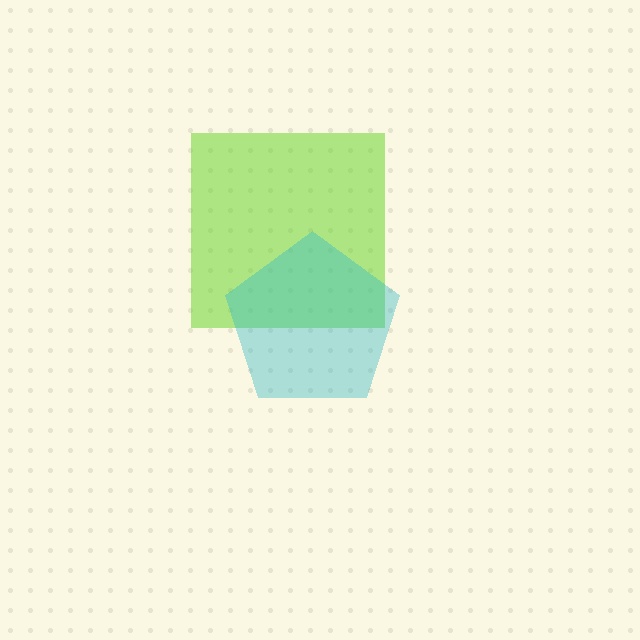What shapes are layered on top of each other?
The layered shapes are: a lime square, a cyan pentagon.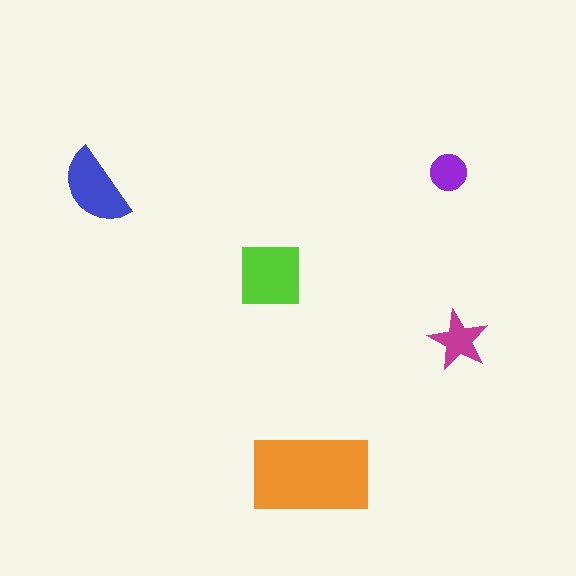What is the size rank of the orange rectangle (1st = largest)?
1st.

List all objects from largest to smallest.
The orange rectangle, the lime square, the blue semicircle, the magenta star, the purple circle.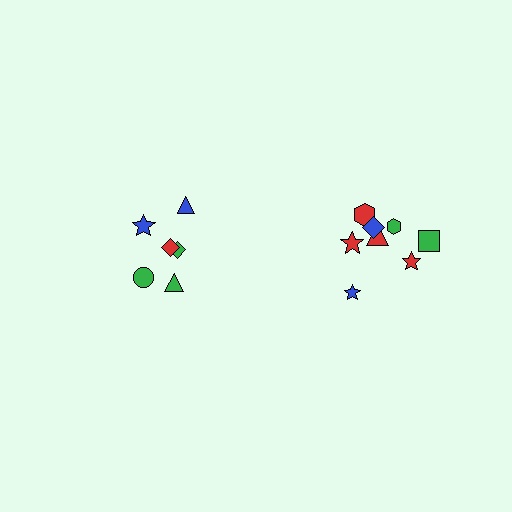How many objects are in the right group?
There are 8 objects.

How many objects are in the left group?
There are 6 objects.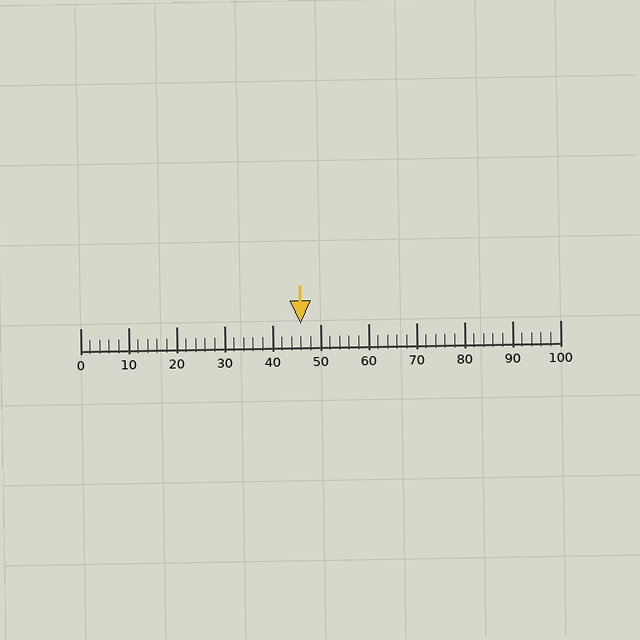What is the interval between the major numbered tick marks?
The major tick marks are spaced 10 units apart.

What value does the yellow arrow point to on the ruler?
The yellow arrow points to approximately 46.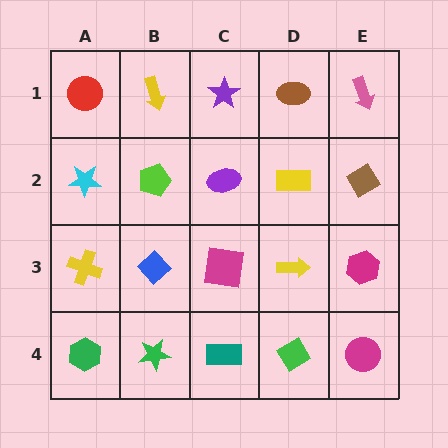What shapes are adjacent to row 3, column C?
A purple ellipse (row 2, column C), a teal rectangle (row 4, column C), a blue diamond (row 3, column B), a yellow arrow (row 3, column D).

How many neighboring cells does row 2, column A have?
3.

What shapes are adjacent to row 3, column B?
A lime pentagon (row 2, column B), a green star (row 4, column B), a yellow cross (row 3, column A), a magenta square (row 3, column C).